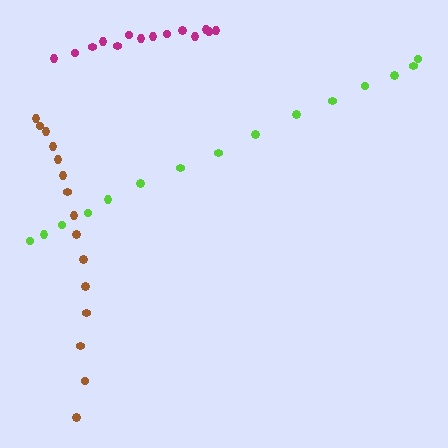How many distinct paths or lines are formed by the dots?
There are 3 distinct paths.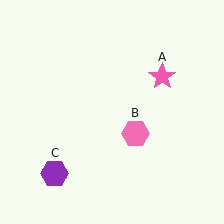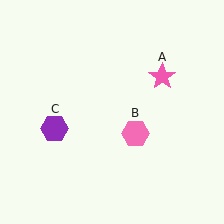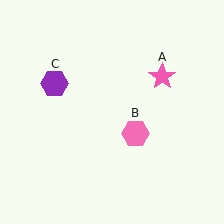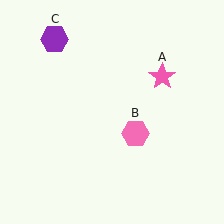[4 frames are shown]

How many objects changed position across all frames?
1 object changed position: purple hexagon (object C).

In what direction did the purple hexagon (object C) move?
The purple hexagon (object C) moved up.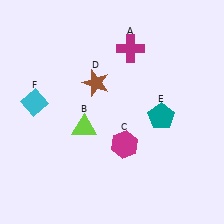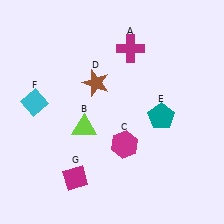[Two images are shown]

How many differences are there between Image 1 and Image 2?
There is 1 difference between the two images.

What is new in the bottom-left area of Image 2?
A magenta diamond (G) was added in the bottom-left area of Image 2.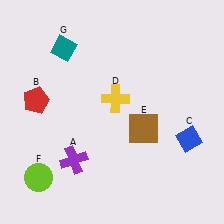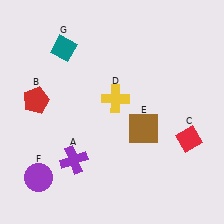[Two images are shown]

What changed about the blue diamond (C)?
In Image 1, C is blue. In Image 2, it changed to red.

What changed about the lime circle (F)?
In Image 1, F is lime. In Image 2, it changed to purple.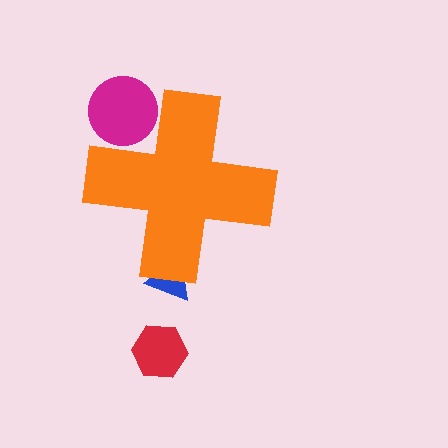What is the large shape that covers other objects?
An orange cross.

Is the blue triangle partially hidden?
Yes, the blue triangle is partially hidden behind the orange cross.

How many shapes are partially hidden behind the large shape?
2 shapes are partially hidden.